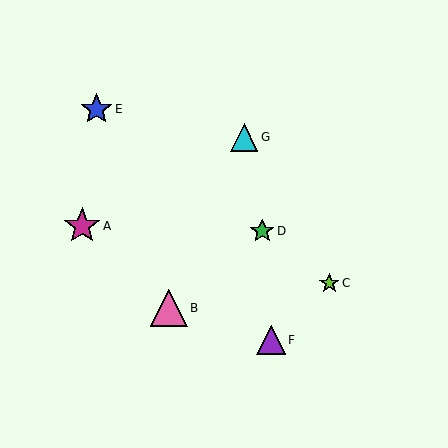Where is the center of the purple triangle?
The center of the purple triangle is at (271, 340).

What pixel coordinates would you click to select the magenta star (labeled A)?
Click at (82, 226) to select the magenta star A.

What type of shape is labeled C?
Shape C is a lime star.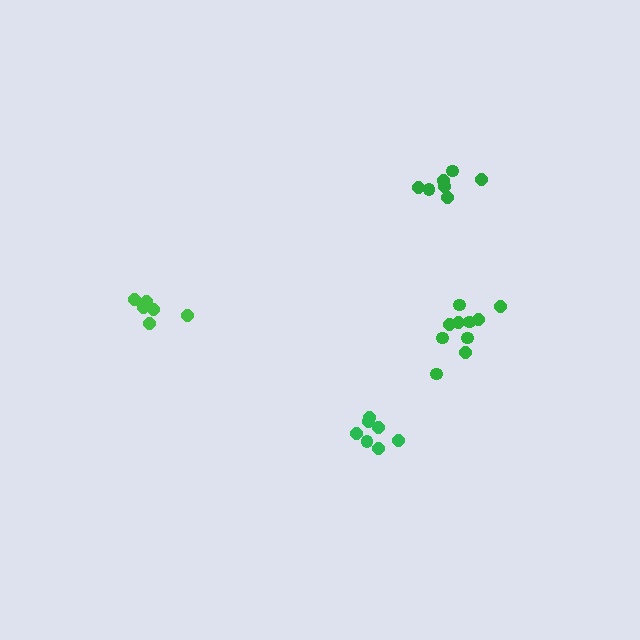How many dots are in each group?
Group 1: 7 dots, Group 2: 7 dots, Group 3: 6 dots, Group 4: 10 dots (30 total).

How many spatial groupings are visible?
There are 4 spatial groupings.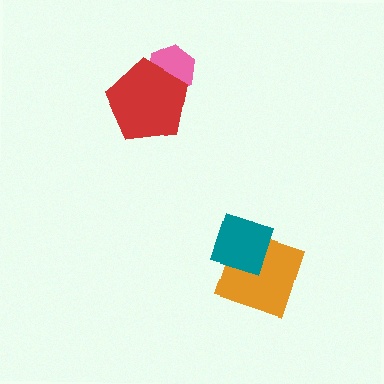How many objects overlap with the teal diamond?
1 object overlaps with the teal diamond.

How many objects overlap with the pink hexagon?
1 object overlaps with the pink hexagon.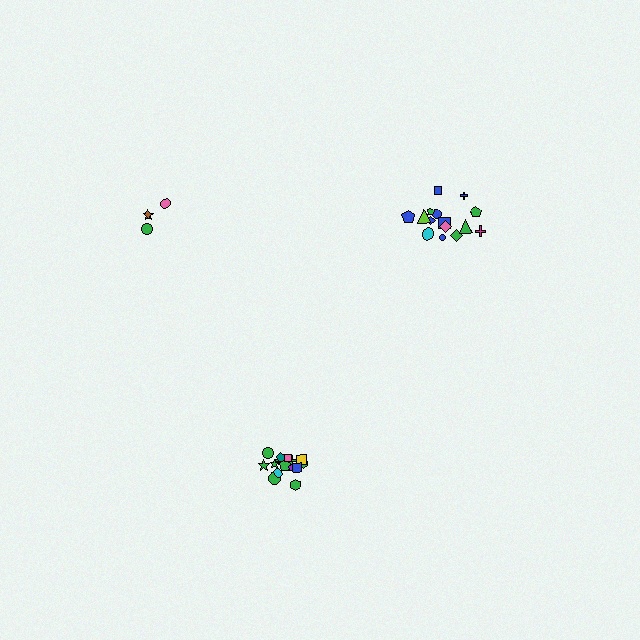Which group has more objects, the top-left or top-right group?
The top-right group.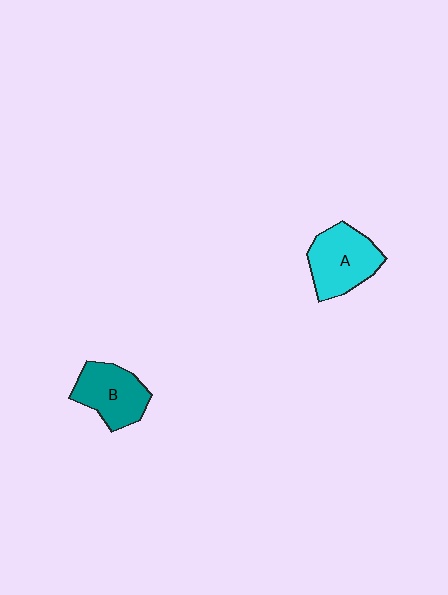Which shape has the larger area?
Shape A (cyan).